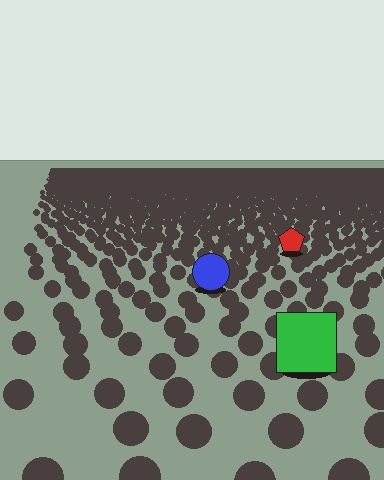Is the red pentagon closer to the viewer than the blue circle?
No. The blue circle is closer — you can tell from the texture gradient: the ground texture is coarser near it.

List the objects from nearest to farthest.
From nearest to farthest: the green square, the blue circle, the red pentagon.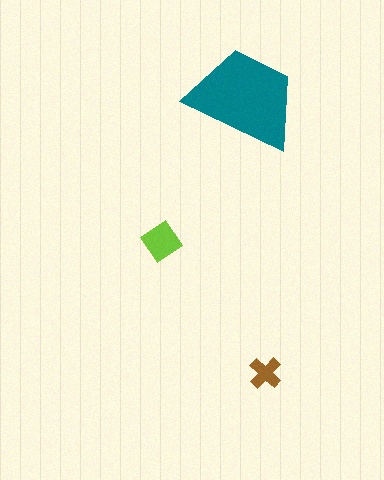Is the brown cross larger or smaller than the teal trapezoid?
Smaller.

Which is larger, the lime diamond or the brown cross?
The lime diamond.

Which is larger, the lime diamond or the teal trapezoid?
The teal trapezoid.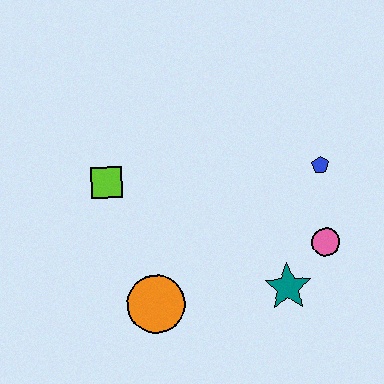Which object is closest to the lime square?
The orange circle is closest to the lime square.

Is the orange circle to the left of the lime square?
No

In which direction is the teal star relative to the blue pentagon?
The teal star is below the blue pentagon.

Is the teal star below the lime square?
Yes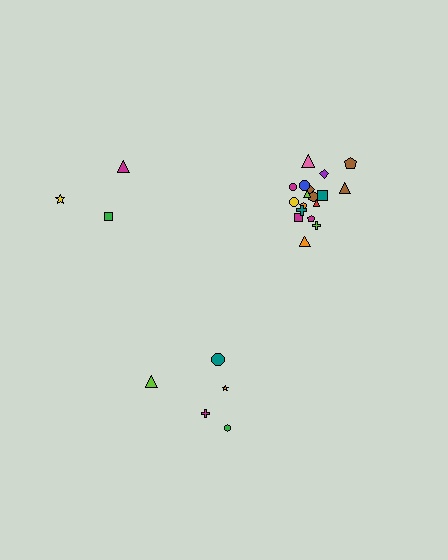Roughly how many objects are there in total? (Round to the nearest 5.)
Roughly 25 objects in total.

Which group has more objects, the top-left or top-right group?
The top-right group.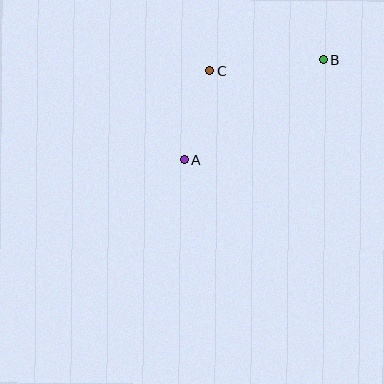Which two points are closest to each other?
Points A and C are closest to each other.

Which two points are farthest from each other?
Points A and B are farthest from each other.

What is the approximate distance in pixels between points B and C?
The distance between B and C is approximately 114 pixels.